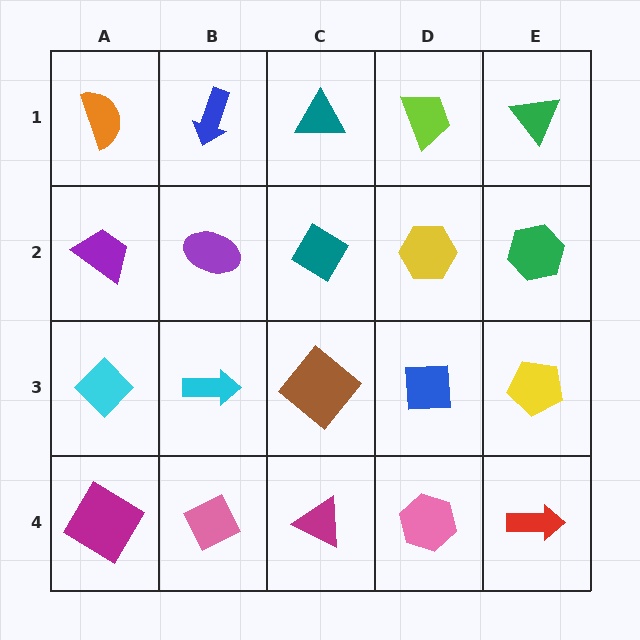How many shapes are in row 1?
5 shapes.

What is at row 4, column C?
A magenta triangle.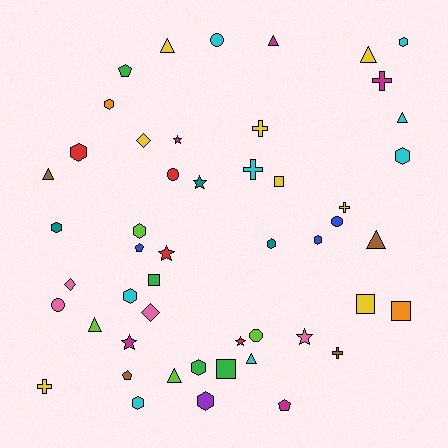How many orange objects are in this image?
There are 2 orange objects.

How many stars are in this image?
There are 6 stars.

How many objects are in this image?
There are 50 objects.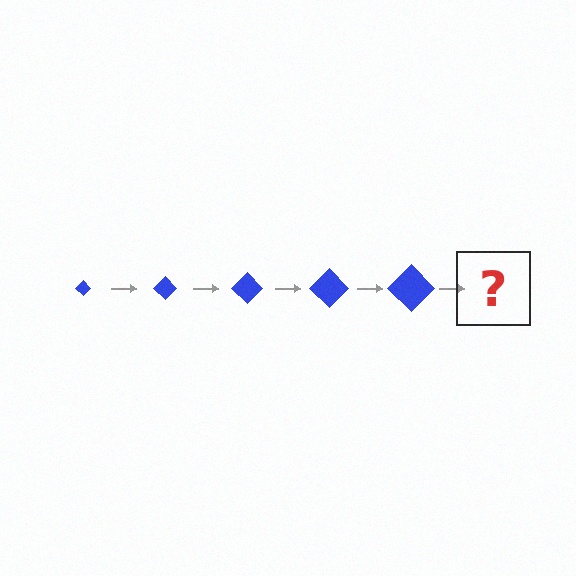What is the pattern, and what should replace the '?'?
The pattern is that the diamond gets progressively larger each step. The '?' should be a blue diamond, larger than the previous one.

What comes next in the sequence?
The next element should be a blue diamond, larger than the previous one.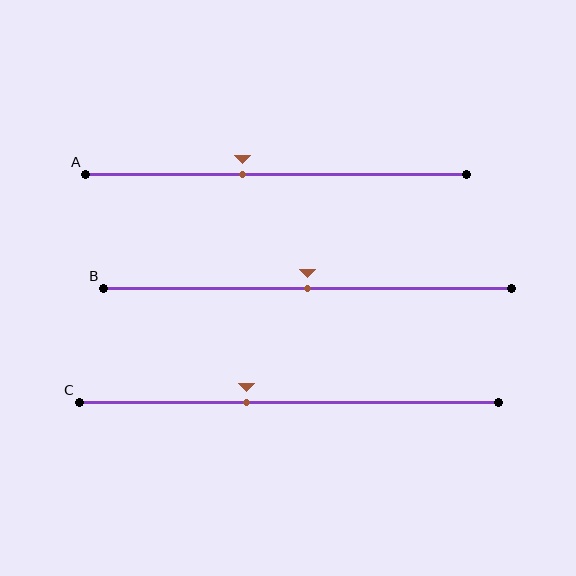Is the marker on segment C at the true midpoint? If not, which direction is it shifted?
No, the marker on segment C is shifted to the left by about 10% of the segment length.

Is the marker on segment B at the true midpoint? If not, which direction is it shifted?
Yes, the marker on segment B is at the true midpoint.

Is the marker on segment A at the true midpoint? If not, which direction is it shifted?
No, the marker on segment A is shifted to the left by about 9% of the segment length.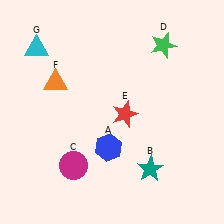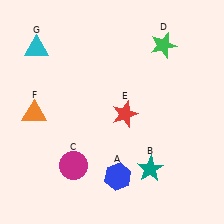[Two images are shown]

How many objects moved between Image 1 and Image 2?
2 objects moved between the two images.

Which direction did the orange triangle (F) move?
The orange triangle (F) moved down.